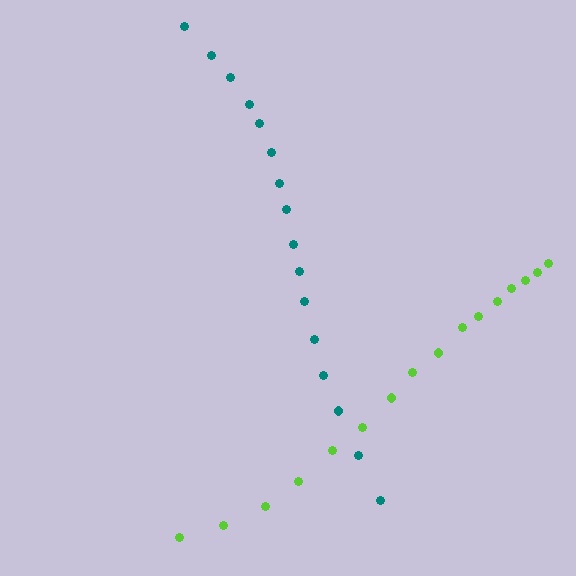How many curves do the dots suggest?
There are 2 distinct paths.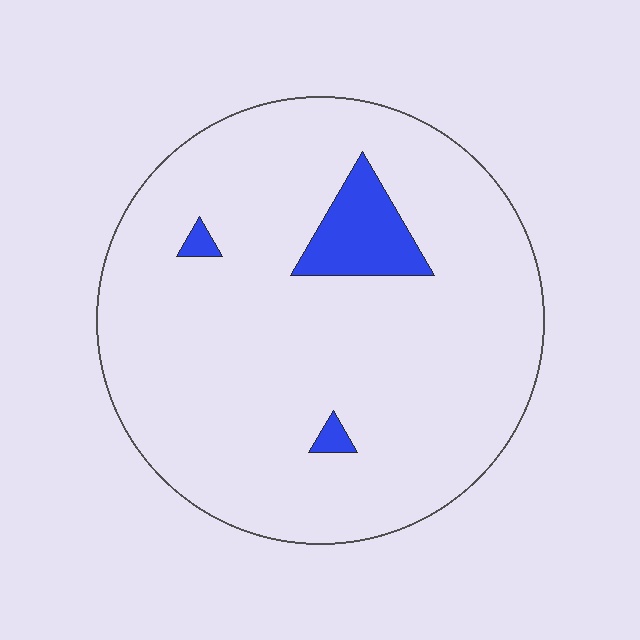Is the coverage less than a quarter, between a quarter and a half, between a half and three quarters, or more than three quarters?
Less than a quarter.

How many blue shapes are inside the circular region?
3.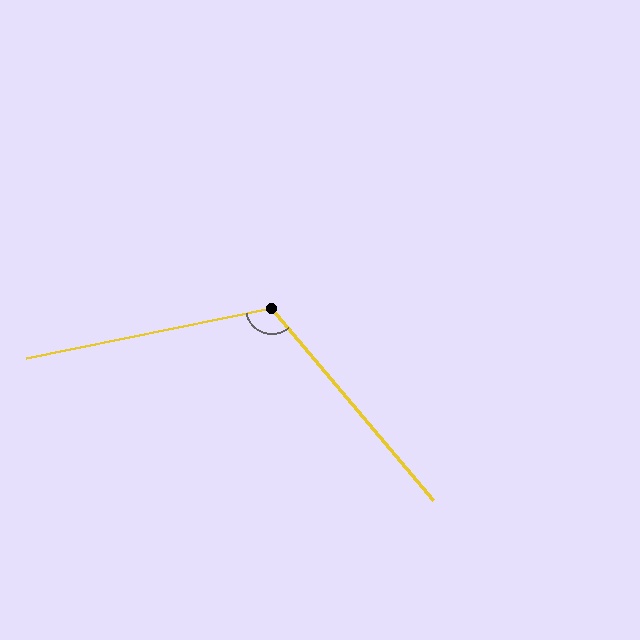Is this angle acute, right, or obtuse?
It is obtuse.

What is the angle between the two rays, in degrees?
Approximately 119 degrees.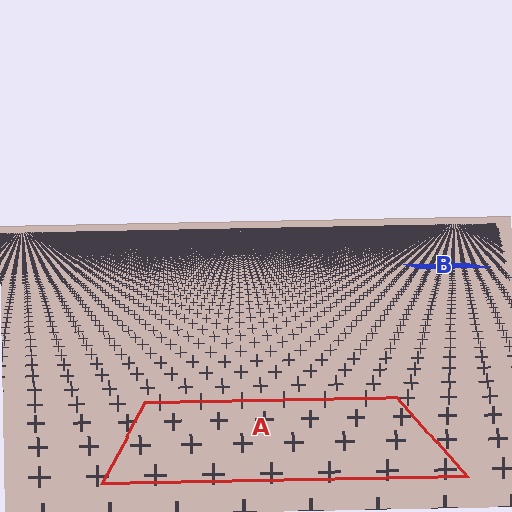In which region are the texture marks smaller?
The texture marks are smaller in region B, because it is farther away.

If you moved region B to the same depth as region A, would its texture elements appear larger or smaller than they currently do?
They would appear larger. At a closer depth, the same texture elements are projected at a bigger on-screen size.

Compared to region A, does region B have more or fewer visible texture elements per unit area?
Region B has more texture elements per unit area — they are packed more densely because it is farther away.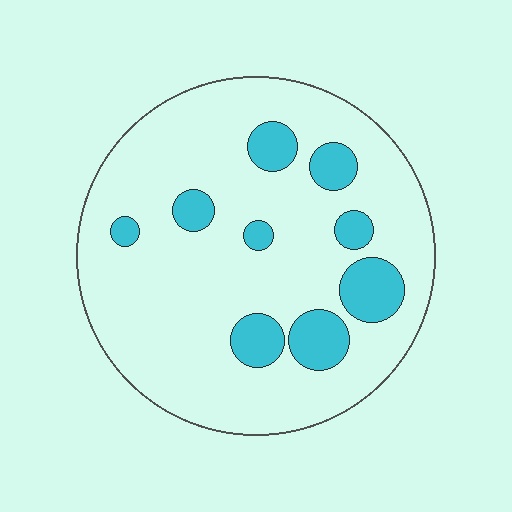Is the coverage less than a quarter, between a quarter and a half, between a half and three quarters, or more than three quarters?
Less than a quarter.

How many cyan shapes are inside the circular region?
9.